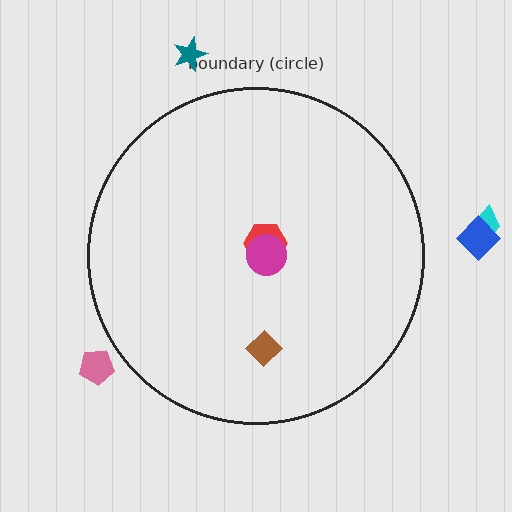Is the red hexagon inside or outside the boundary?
Inside.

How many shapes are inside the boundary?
3 inside, 4 outside.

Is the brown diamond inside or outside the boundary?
Inside.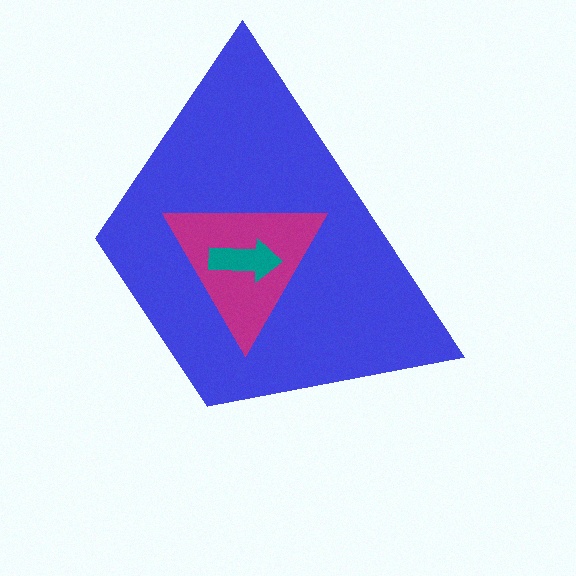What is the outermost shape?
The blue trapezoid.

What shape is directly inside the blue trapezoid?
The magenta triangle.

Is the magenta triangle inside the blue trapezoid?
Yes.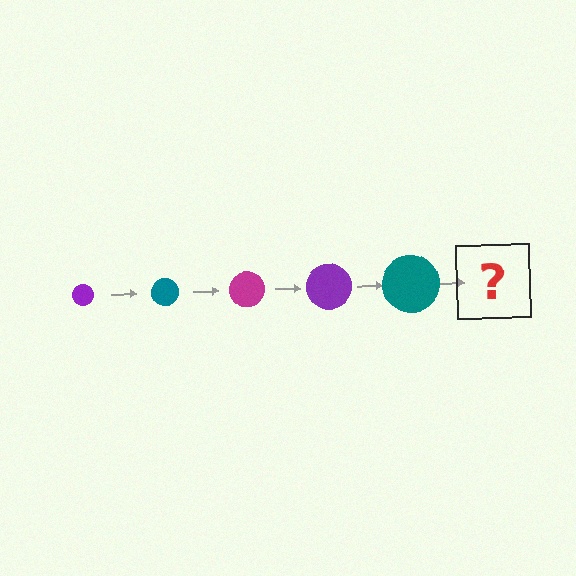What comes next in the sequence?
The next element should be a magenta circle, larger than the previous one.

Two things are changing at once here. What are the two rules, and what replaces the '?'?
The two rules are that the circle grows larger each step and the color cycles through purple, teal, and magenta. The '?' should be a magenta circle, larger than the previous one.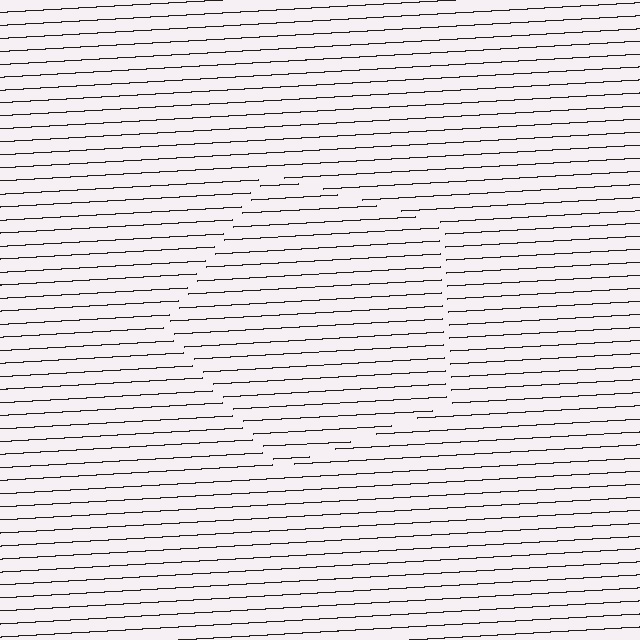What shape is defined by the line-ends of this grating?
An illusory pentagon. The interior of the shape contains the same grating, shifted by half a period — the contour is defined by the phase discontinuity where line-ends from the inner and outer gratings abut.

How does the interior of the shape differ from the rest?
The interior of the shape contains the same grating, shifted by half a period — the contour is defined by the phase discontinuity where line-ends from the inner and outer gratings abut.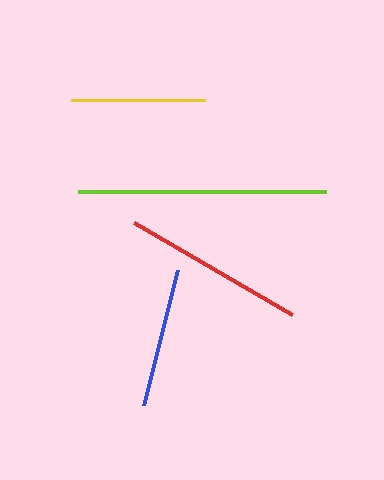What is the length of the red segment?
The red segment is approximately 183 pixels long.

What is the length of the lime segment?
The lime segment is approximately 249 pixels long.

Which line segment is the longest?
The lime line is the longest at approximately 249 pixels.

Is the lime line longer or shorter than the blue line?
The lime line is longer than the blue line.